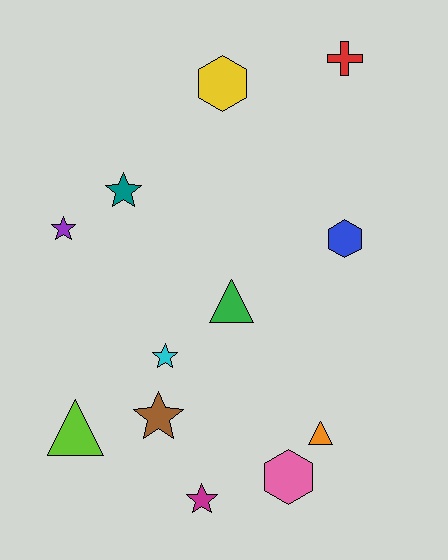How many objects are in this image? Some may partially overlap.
There are 12 objects.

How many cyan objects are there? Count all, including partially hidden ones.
There is 1 cyan object.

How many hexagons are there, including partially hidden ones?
There are 3 hexagons.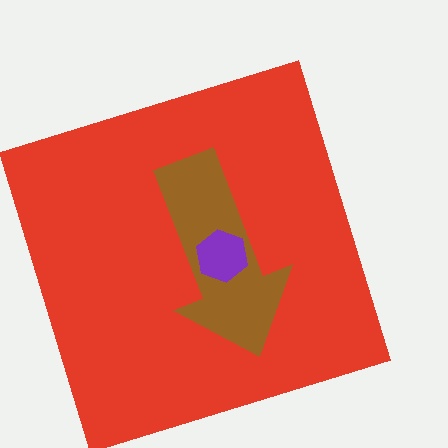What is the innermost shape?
The purple hexagon.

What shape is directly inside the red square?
The brown arrow.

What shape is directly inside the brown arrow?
The purple hexagon.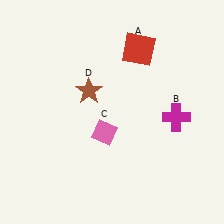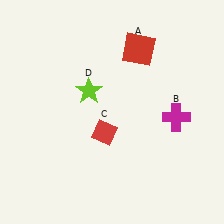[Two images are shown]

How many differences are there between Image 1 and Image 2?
There are 2 differences between the two images.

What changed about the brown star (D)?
In Image 1, D is brown. In Image 2, it changed to lime.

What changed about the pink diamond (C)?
In Image 1, C is pink. In Image 2, it changed to red.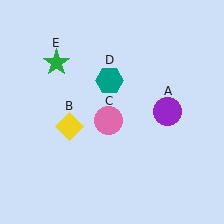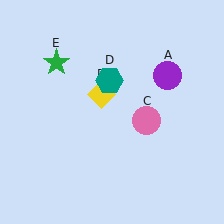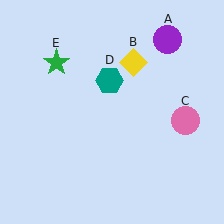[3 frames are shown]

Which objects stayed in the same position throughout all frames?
Teal hexagon (object D) and green star (object E) remained stationary.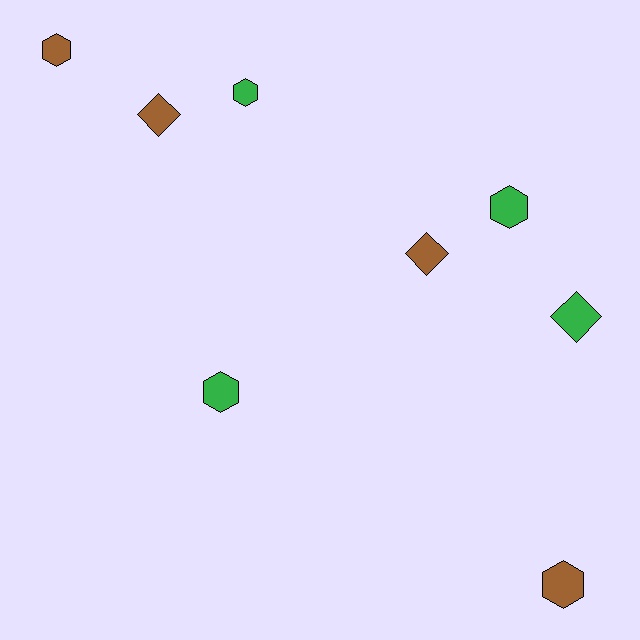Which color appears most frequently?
Green, with 4 objects.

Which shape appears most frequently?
Hexagon, with 5 objects.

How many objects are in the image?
There are 8 objects.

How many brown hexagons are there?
There are 2 brown hexagons.